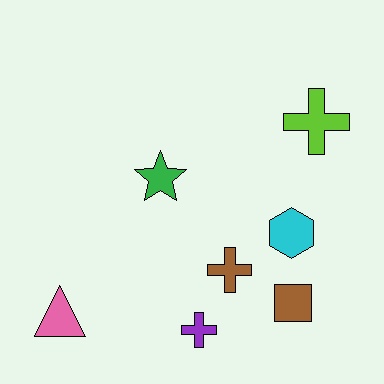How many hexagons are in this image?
There is 1 hexagon.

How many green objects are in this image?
There is 1 green object.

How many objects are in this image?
There are 7 objects.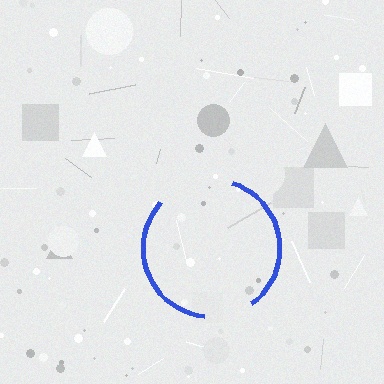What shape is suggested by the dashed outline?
The dashed outline suggests a circle.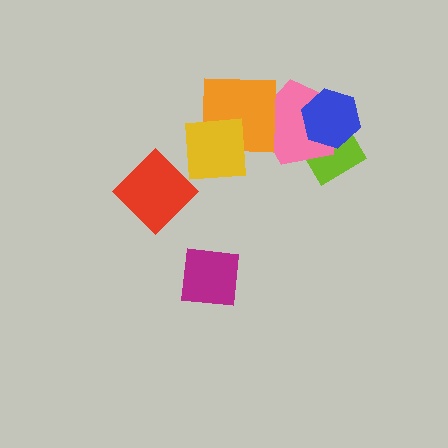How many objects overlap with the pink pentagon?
3 objects overlap with the pink pentagon.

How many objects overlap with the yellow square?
2 objects overlap with the yellow square.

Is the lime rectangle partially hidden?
Yes, it is partially covered by another shape.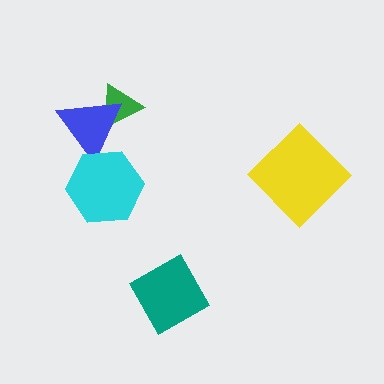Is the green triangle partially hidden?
Yes, it is partially covered by another shape.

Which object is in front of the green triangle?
The blue triangle is in front of the green triangle.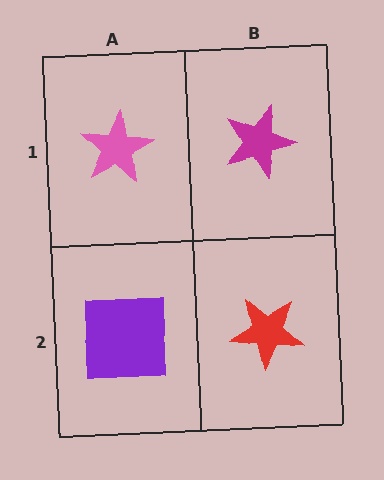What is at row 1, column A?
A pink star.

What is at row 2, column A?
A purple square.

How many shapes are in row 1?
2 shapes.